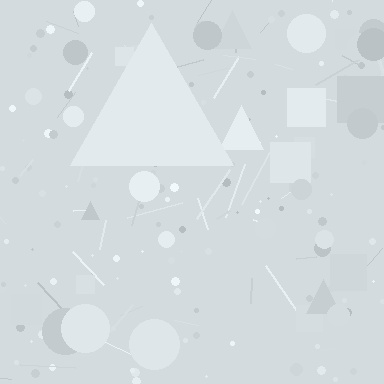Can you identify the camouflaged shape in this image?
The camouflaged shape is a triangle.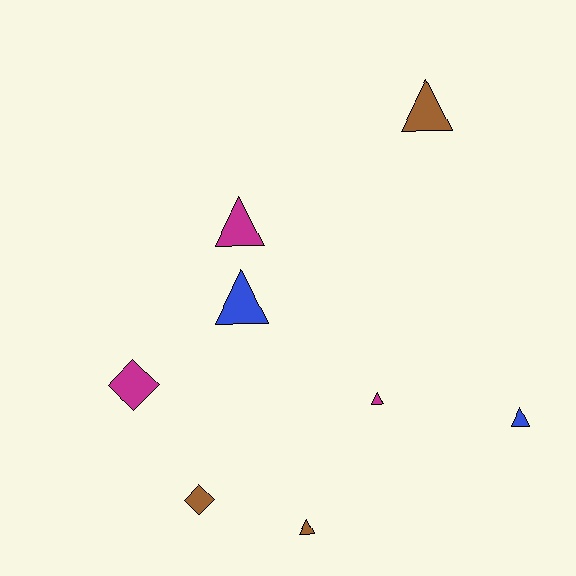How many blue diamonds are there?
There are no blue diamonds.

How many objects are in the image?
There are 8 objects.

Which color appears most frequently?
Brown, with 3 objects.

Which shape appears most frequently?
Triangle, with 6 objects.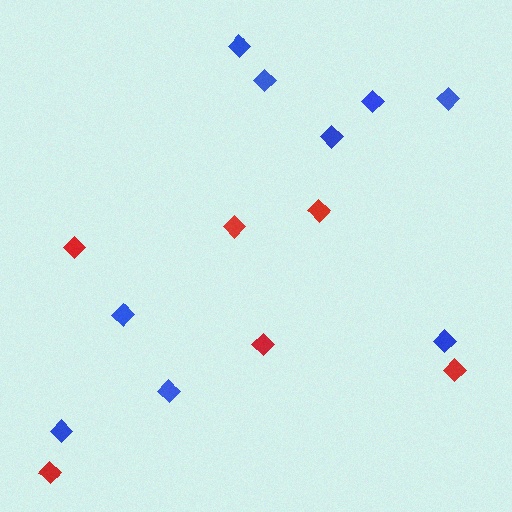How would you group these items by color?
There are 2 groups: one group of blue diamonds (9) and one group of red diamonds (6).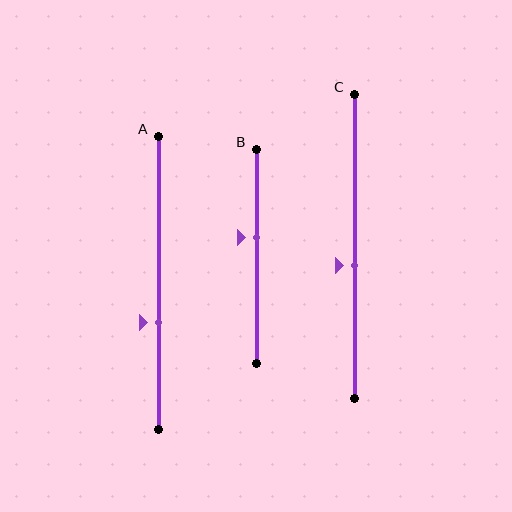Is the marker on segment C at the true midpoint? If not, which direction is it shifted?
No, the marker on segment C is shifted downward by about 6% of the segment length.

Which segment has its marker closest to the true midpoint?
Segment C has its marker closest to the true midpoint.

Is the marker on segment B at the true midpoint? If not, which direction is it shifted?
No, the marker on segment B is shifted upward by about 9% of the segment length.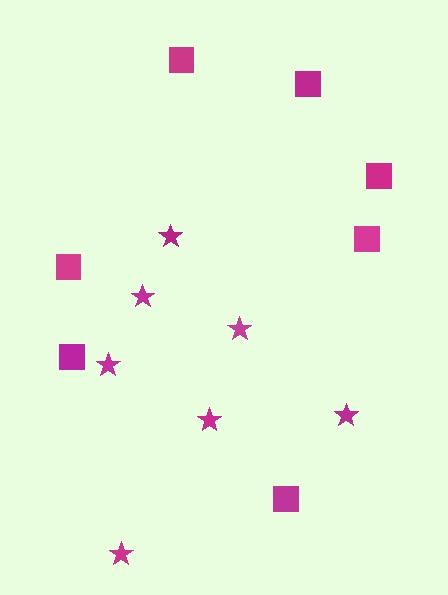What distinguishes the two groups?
There are 2 groups: one group of squares (7) and one group of stars (7).